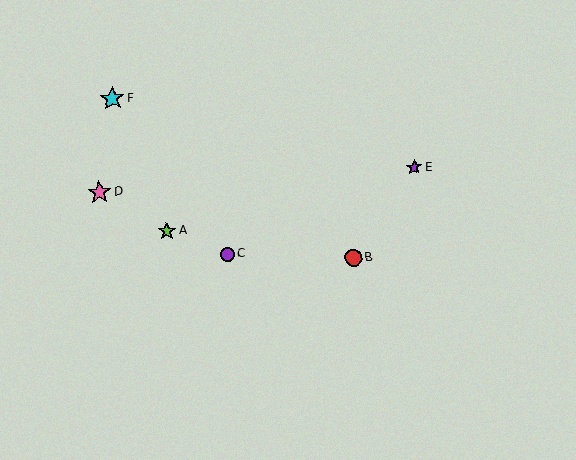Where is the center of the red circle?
The center of the red circle is at (354, 258).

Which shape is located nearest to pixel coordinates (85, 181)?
The pink star (labeled D) at (100, 192) is nearest to that location.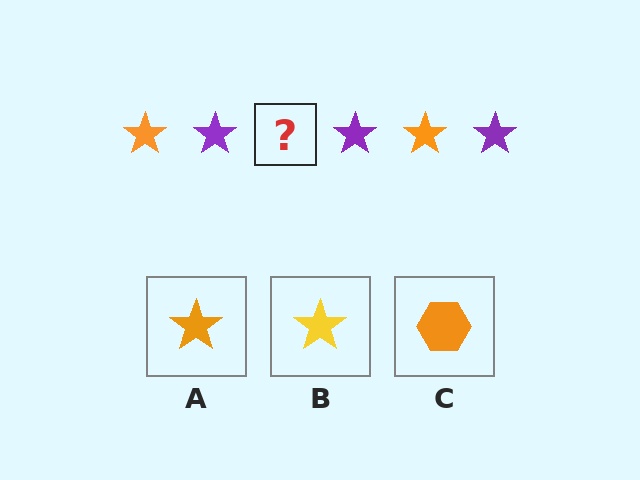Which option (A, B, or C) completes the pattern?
A.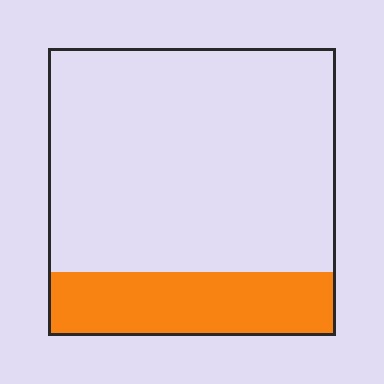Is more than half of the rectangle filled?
No.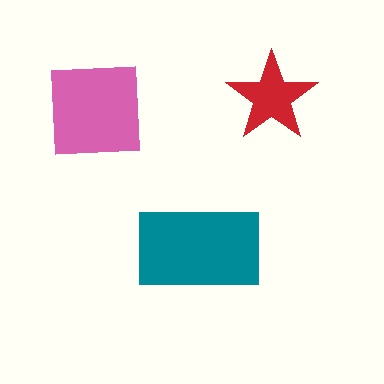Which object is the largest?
The teal rectangle.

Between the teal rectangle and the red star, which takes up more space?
The teal rectangle.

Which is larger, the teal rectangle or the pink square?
The teal rectangle.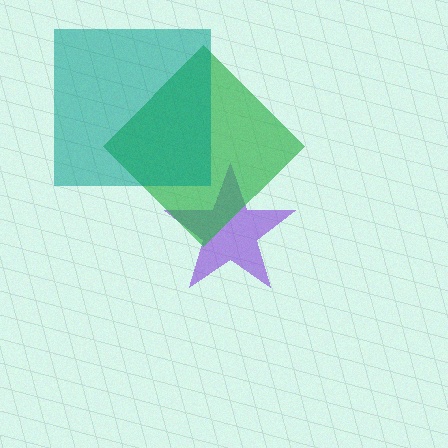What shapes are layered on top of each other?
The layered shapes are: a purple star, a green diamond, a teal square.